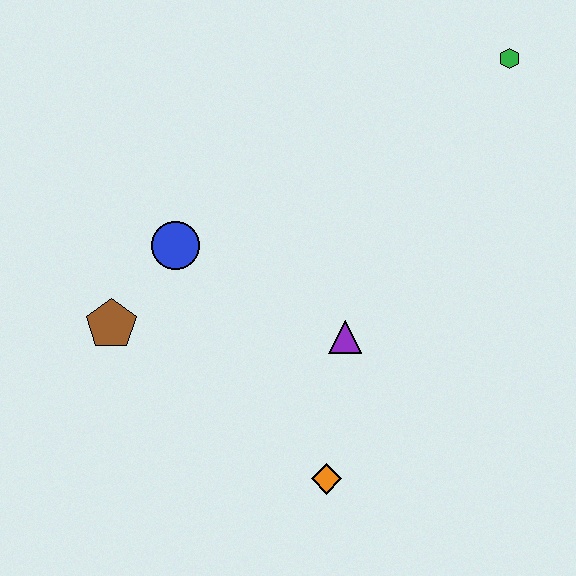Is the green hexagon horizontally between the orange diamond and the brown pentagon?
No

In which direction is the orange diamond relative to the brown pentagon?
The orange diamond is to the right of the brown pentagon.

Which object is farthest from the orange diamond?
The green hexagon is farthest from the orange diamond.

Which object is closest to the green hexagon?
The purple triangle is closest to the green hexagon.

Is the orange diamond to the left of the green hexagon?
Yes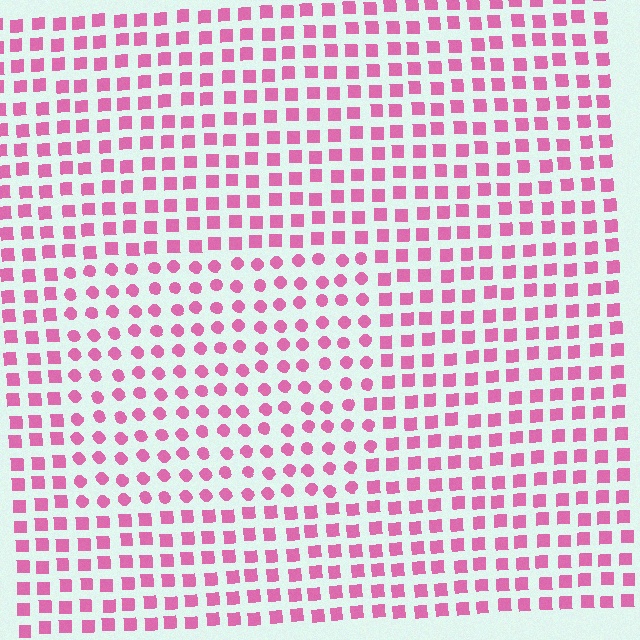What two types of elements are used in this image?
The image uses circles inside the rectangle region and squares outside it.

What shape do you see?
I see a rectangle.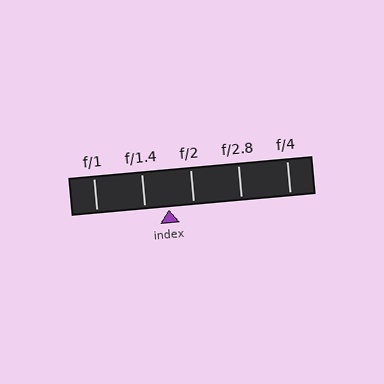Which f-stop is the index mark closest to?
The index mark is closest to f/1.4.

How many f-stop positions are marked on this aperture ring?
There are 5 f-stop positions marked.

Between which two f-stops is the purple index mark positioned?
The index mark is between f/1.4 and f/2.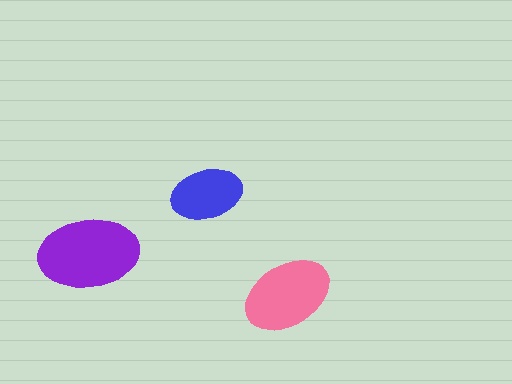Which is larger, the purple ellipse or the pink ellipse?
The purple one.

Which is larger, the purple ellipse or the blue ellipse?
The purple one.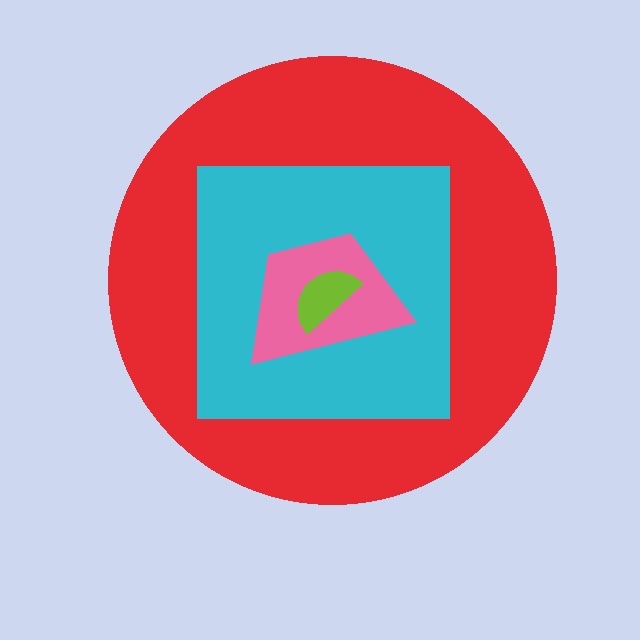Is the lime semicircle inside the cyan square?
Yes.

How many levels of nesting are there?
4.